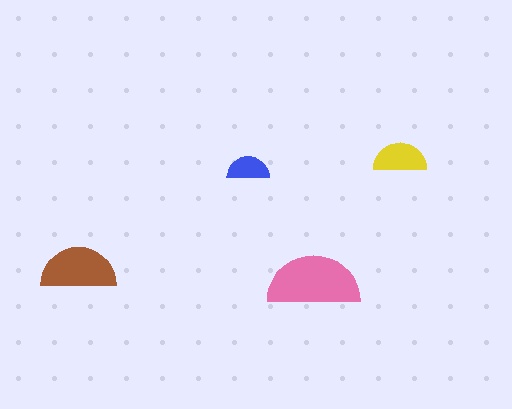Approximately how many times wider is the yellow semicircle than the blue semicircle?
About 1.5 times wider.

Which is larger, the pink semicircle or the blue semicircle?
The pink one.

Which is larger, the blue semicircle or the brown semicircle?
The brown one.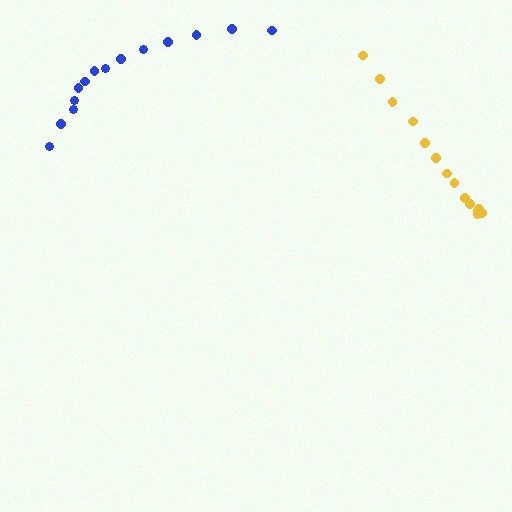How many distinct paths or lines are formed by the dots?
There are 2 distinct paths.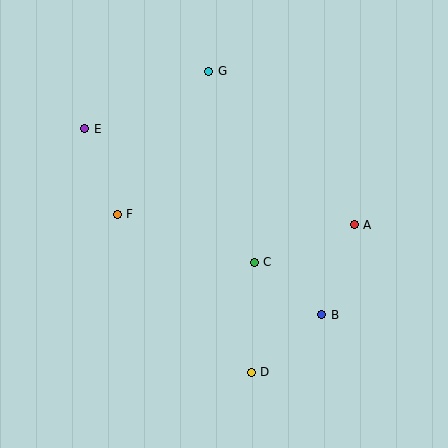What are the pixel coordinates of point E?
Point E is at (85, 129).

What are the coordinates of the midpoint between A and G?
The midpoint between A and G is at (281, 148).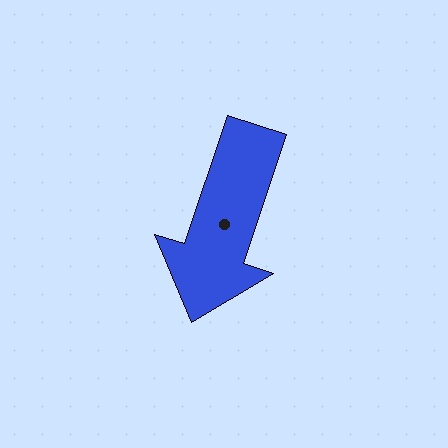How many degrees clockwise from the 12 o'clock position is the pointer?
Approximately 198 degrees.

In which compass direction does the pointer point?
South.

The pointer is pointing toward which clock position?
Roughly 7 o'clock.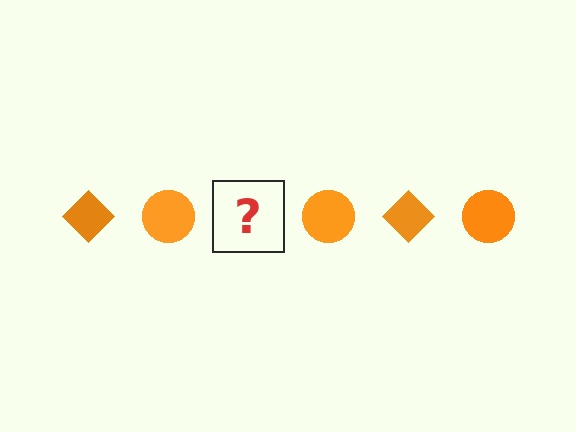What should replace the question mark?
The question mark should be replaced with an orange diamond.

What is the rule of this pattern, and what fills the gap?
The rule is that the pattern cycles through diamond, circle shapes in orange. The gap should be filled with an orange diamond.